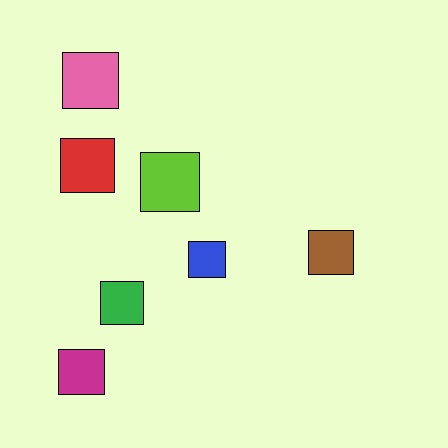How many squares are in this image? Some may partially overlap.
There are 7 squares.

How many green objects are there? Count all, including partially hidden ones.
There is 1 green object.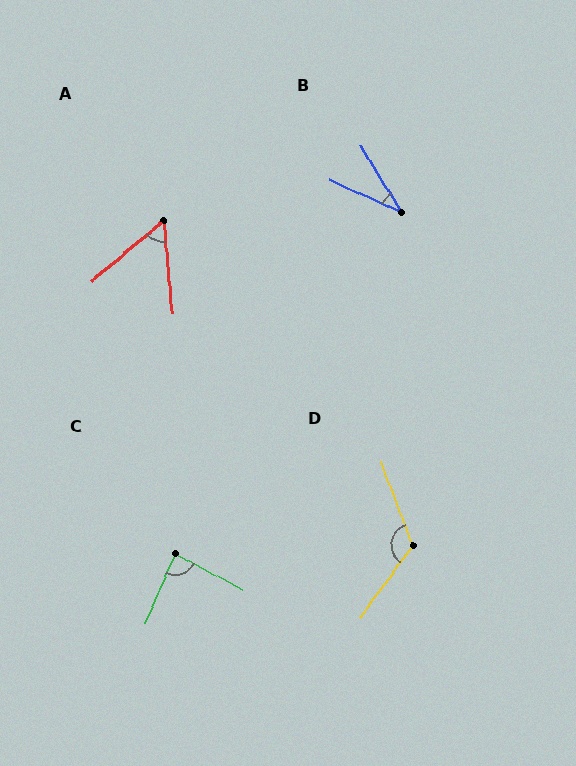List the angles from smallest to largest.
B (34°), A (55°), C (86°), D (124°).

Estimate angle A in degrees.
Approximately 55 degrees.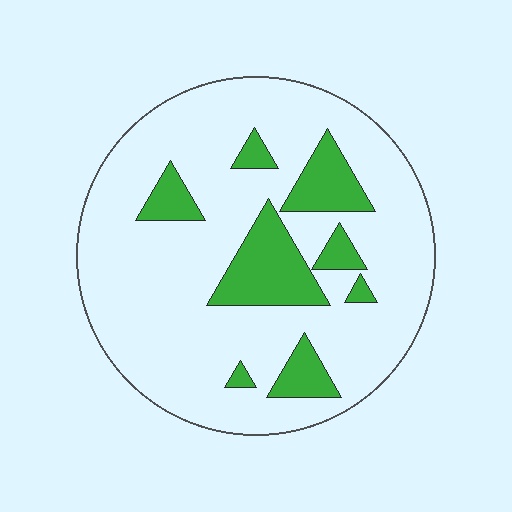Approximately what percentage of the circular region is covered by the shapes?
Approximately 20%.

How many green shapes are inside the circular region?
8.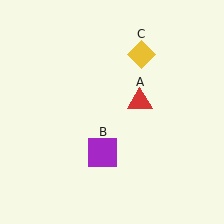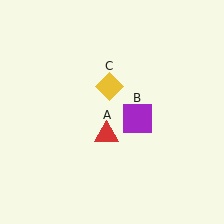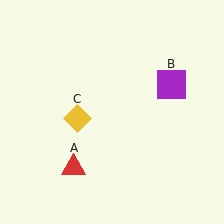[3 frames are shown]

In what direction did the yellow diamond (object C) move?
The yellow diamond (object C) moved down and to the left.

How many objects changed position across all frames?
3 objects changed position: red triangle (object A), purple square (object B), yellow diamond (object C).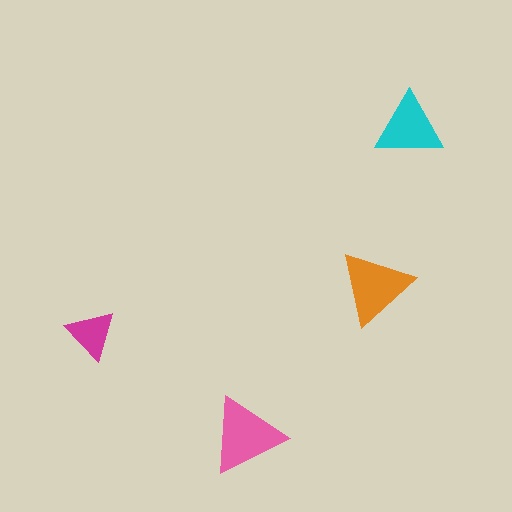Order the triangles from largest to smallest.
the pink one, the orange one, the cyan one, the magenta one.